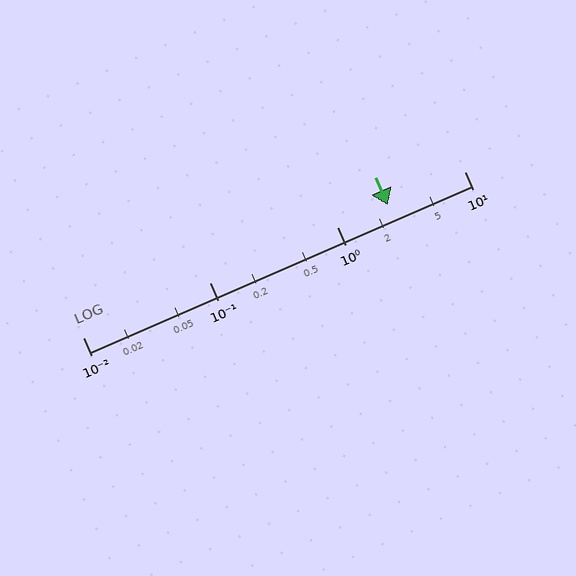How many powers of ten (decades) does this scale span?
The scale spans 3 decades, from 0.01 to 10.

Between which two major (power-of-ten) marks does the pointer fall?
The pointer is between 1 and 10.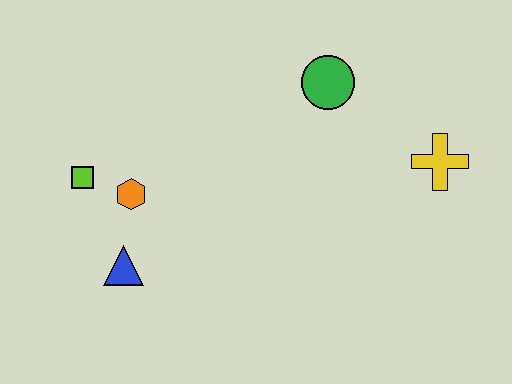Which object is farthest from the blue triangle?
The yellow cross is farthest from the blue triangle.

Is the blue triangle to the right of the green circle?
No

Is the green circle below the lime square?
No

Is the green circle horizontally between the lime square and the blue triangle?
No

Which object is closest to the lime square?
The orange hexagon is closest to the lime square.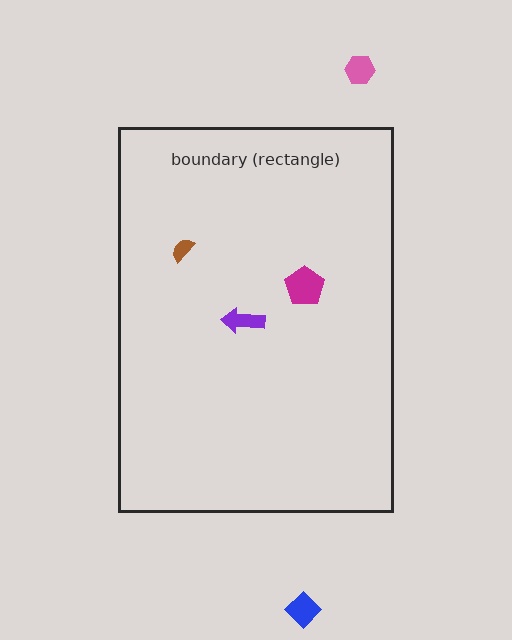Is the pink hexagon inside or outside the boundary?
Outside.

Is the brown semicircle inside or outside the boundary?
Inside.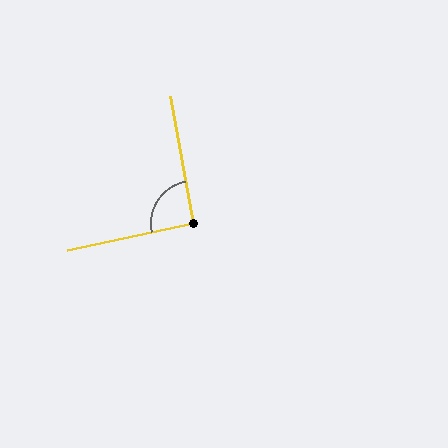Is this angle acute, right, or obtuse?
It is approximately a right angle.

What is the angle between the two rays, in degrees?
Approximately 92 degrees.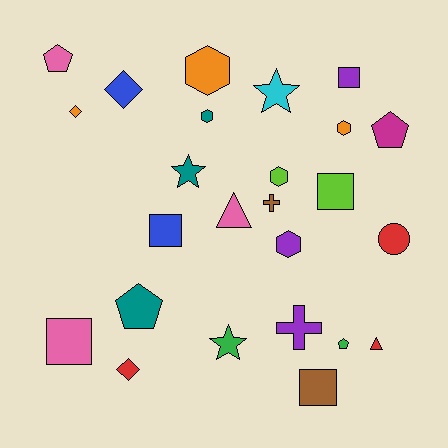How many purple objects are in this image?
There are 3 purple objects.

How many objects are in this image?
There are 25 objects.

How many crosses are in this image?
There are 2 crosses.